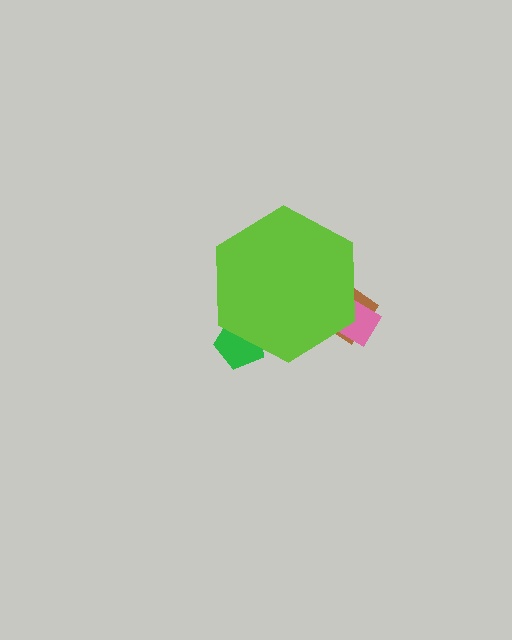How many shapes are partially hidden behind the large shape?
3 shapes are partially hidden.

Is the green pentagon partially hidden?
Yes, the green pentagon is partially hidden behind the lime hexagon.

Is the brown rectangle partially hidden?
Yes, the brown rectangle is partially hidden behind the lime hexagon.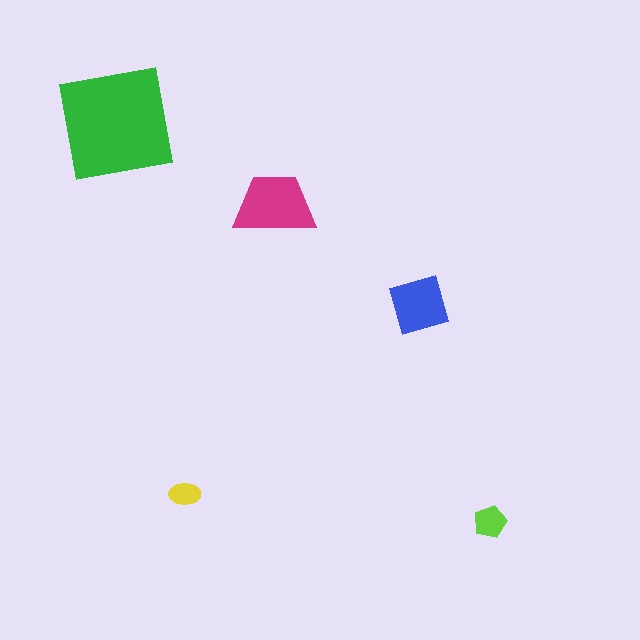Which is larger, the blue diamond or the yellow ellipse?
The blue diamond.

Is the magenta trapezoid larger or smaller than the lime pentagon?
Larger.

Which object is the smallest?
The yellow ellipse.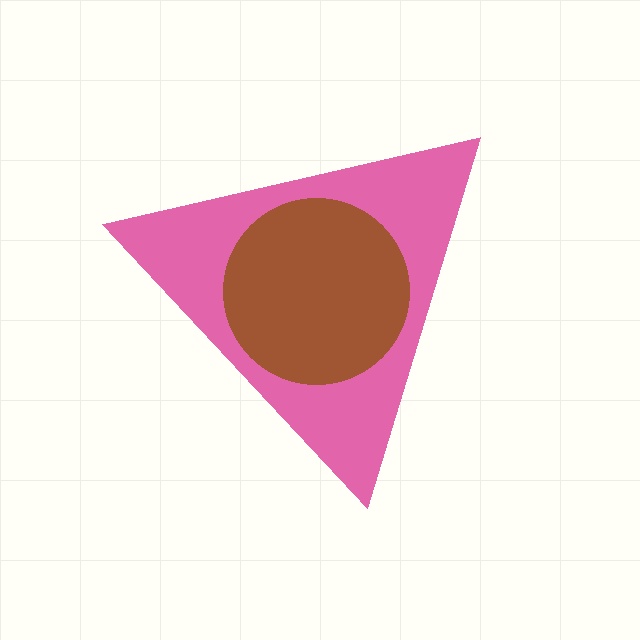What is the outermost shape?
The pink triangle.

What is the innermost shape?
The brown circle.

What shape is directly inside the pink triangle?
The brown circle.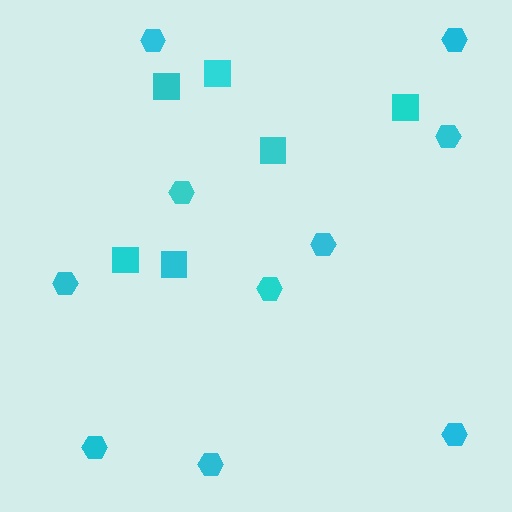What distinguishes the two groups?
There are 2 groups: one group of squares (6) and one group of hexagons (10).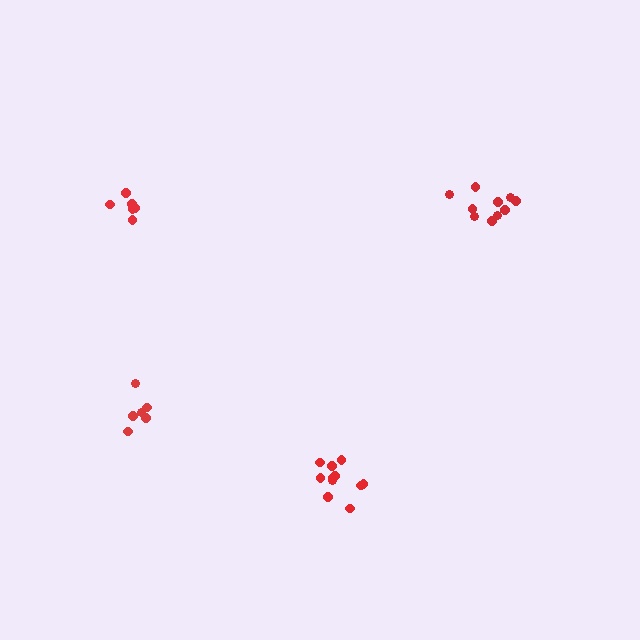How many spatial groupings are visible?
There are 4 spatial groupings.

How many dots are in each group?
Group 1: 11 dots, Group 2: 6 dots, Group 3: 10 dots, Group 4: 6 dots (33 total).